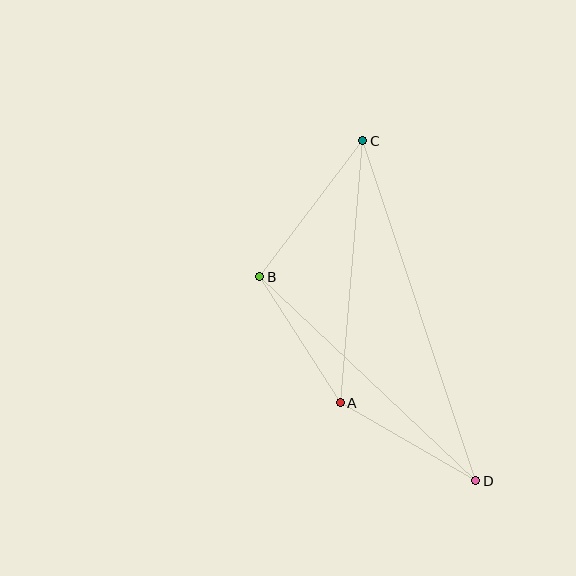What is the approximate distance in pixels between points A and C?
The distance between A and C is approximately 263 pixels.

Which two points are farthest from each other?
Points C and D are farthest from each other.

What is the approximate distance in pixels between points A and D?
The distance between A and D is approximately 157 pixels.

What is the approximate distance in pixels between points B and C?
The distance between B and C is approximately 170 pixels.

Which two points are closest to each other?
Points A and B are closest to each other.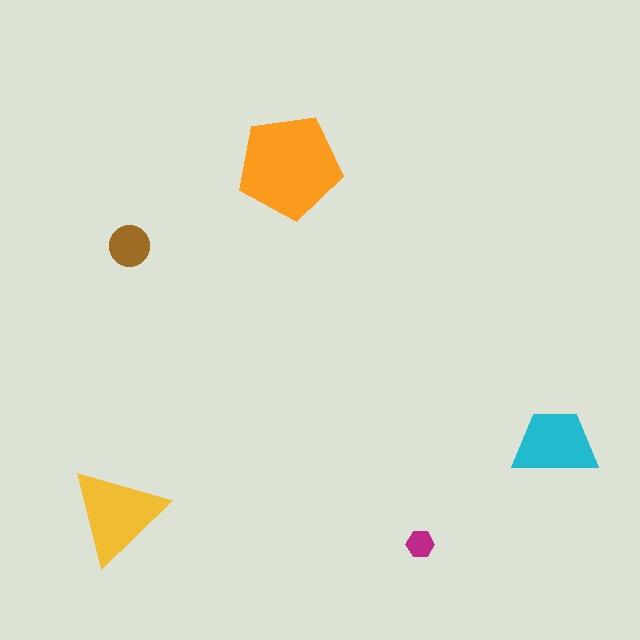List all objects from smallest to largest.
The magenta hexagon, the brown circle, the cyan trapezoid, the yellow triangle, the orange pentagon.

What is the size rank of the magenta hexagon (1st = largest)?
5th.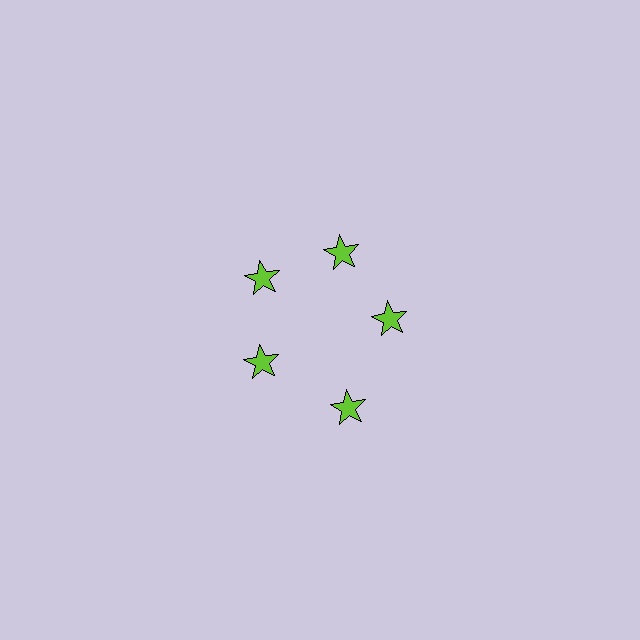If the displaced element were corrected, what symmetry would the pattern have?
It would have 5-fold rotational symmetry — the pattern would map onto itself every 72 degrees.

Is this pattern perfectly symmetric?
No. The 5 lime stars are arranged in a ring, but one element near the 5 o'clock position is pushed outward from the center, breaking the 5-fold rotational symmetry.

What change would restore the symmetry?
The symmetry would be restored by moving it inward, back onto the ring so that all 5 stars sit at equal angles and equal distance from the center.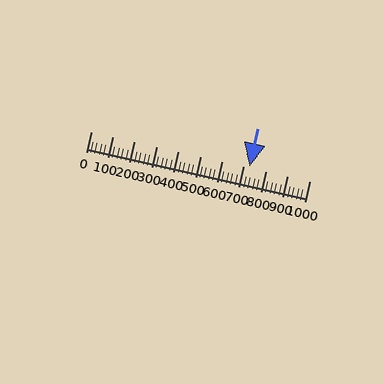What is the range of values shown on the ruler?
The ruler shows values from 0 to 1000.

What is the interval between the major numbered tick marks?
The major tick marks are spaced 100 units apart.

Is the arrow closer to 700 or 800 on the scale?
The arrow is closer to 700.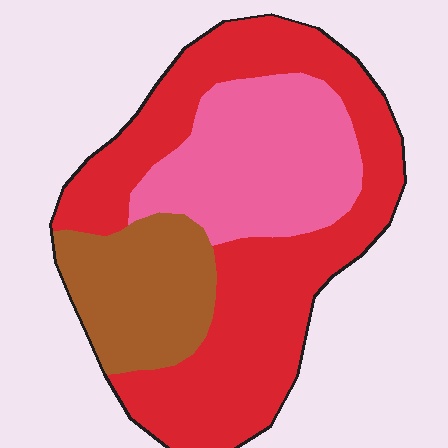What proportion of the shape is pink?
Pink covers about 25% of the shape.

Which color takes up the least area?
Brown, at roughly 20%.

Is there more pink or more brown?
Pink.